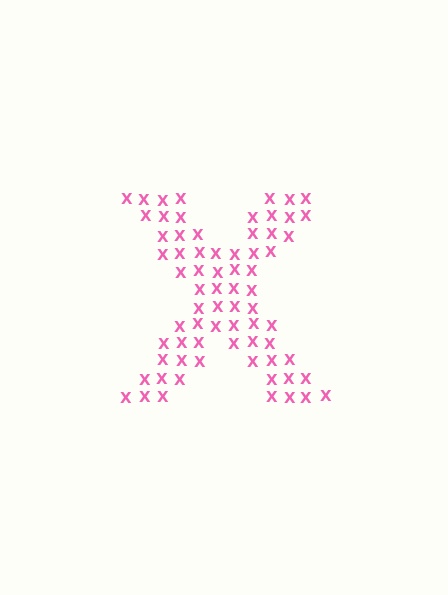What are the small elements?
The small elements are letter X's.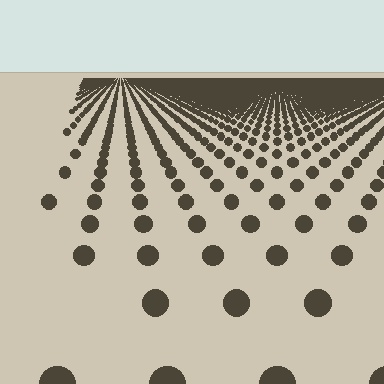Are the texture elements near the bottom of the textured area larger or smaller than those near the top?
Larger. Near the bottom, elements are closer to the viewer and appear at a bigger on-screen size.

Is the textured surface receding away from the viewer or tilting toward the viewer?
The surface is receding away from the viewer. Texture elements get smaller and denser toward the top.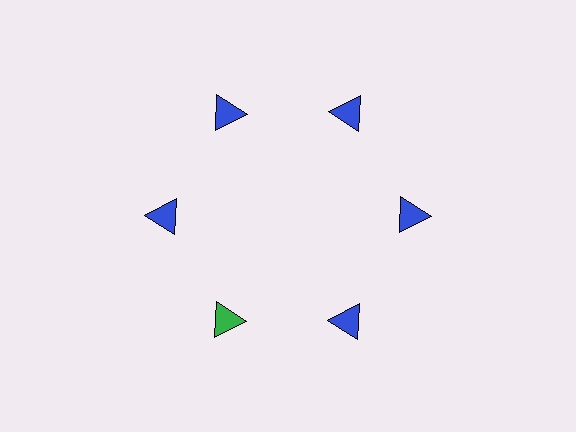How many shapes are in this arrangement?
There are 6 shapes arranged in a ring pattern.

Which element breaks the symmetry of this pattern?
The green triangle at roughly the 7 o'clock position breaks the symmetry. All other shapes are blue triangles.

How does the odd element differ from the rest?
It has a different color: green instead of blue.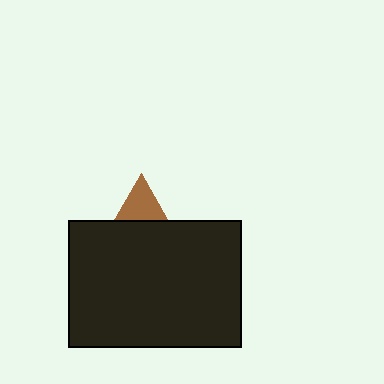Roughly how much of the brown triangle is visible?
A small part of it is visible (roughly 37%).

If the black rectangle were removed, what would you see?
You would see the complete brown triangle.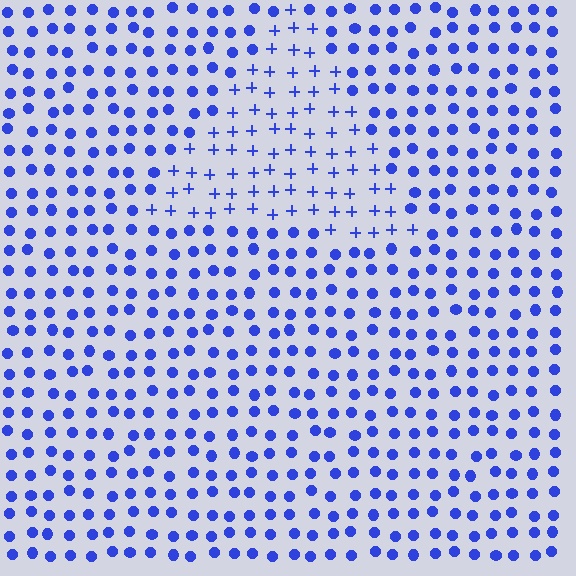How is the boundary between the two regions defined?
The boundary is defined by a change in element shape: plus signs inside vs. circles outside. All elements share the same color and spacing.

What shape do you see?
I see a triangle.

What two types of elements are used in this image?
The image uses plus signs inside the triangle region and circles outside it.